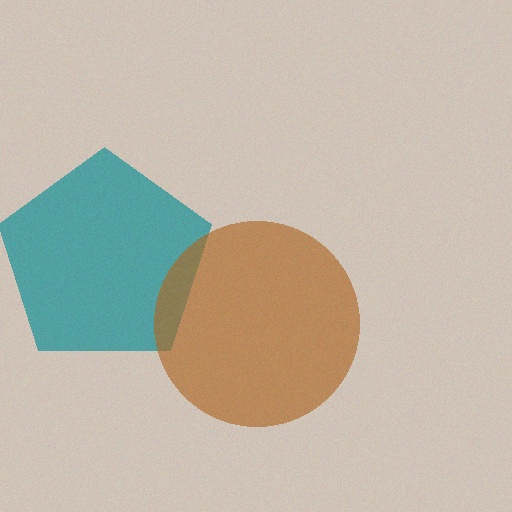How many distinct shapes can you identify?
There are 2 distinct shapes: a teal pentagon, a brown circle.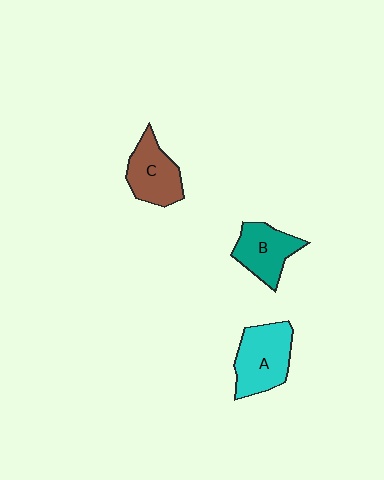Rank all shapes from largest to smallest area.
From largest to smallest: A (cyan), C (brown), B (teal).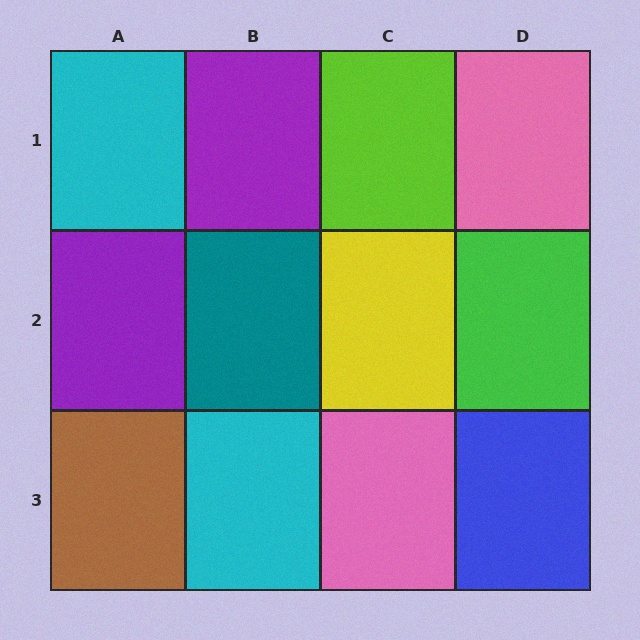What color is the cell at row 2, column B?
Teal.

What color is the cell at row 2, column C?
Yellow.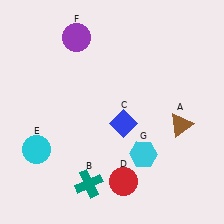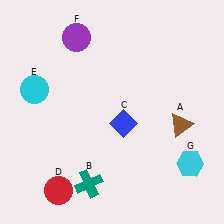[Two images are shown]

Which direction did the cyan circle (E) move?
The cyan circle (E) moved up.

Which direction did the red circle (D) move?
The red circle (D) moved left.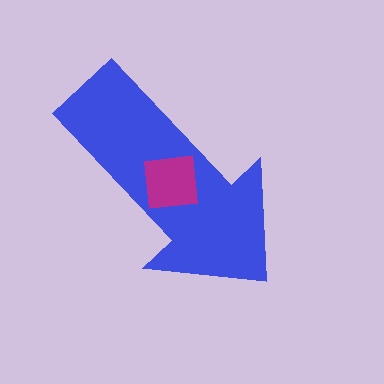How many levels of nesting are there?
2.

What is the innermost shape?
The magenta square.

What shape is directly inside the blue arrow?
The magenta square.